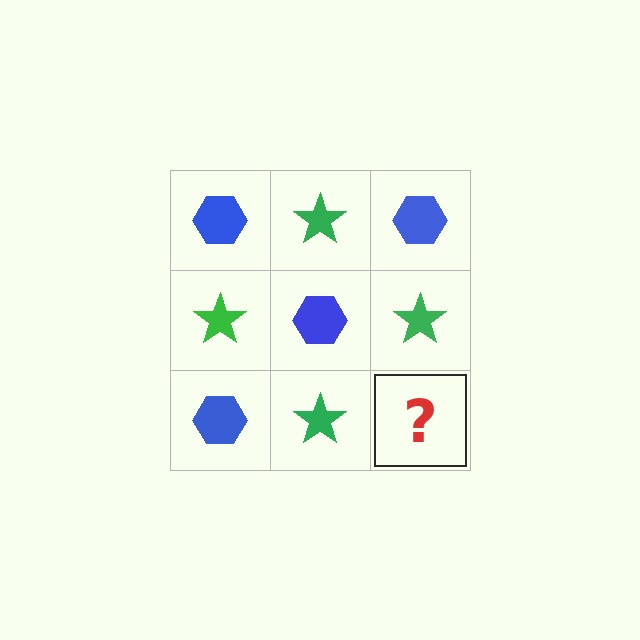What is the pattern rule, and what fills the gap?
The rule is that it alternates blue hexagon and green star in a checkerboard pattern. The gap should be filled with a blue hexagon.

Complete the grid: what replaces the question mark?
The question mark should be replaced with a blue hexagon.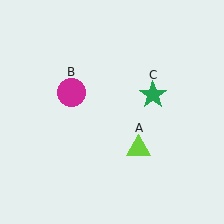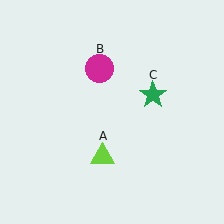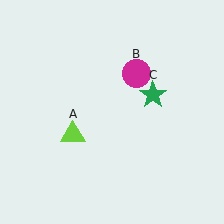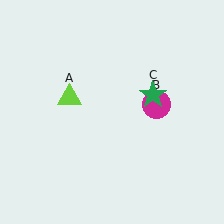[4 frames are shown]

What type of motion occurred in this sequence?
The lime triangle (object A), magenta circle (object B) rotated clockwise around the center of the scene.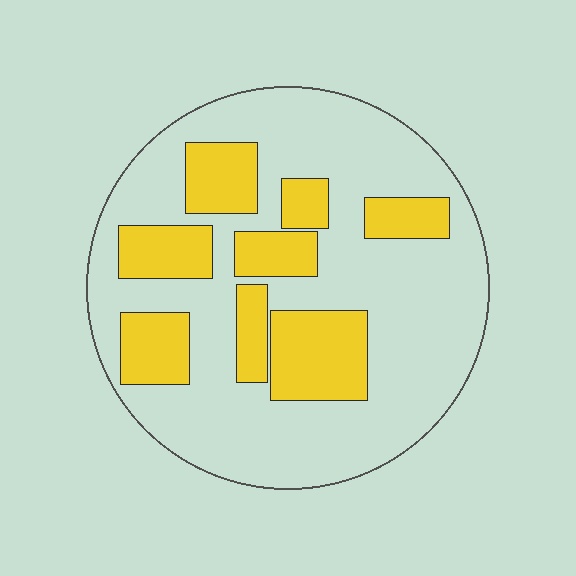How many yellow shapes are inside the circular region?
8.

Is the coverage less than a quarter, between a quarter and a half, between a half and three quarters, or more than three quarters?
Between a quarter and a half.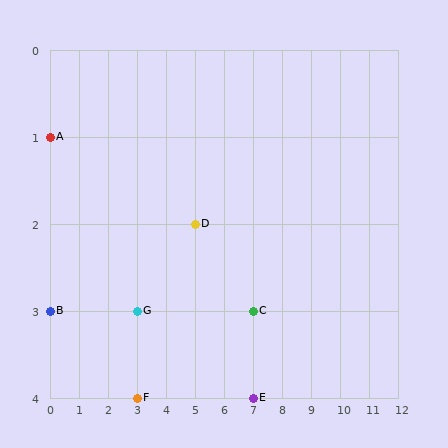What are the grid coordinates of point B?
Point B is at grid coordinates (0, 3).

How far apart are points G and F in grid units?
Points G and F are 1 row apart.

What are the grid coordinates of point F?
Point F is at grid coordinates (3, 4).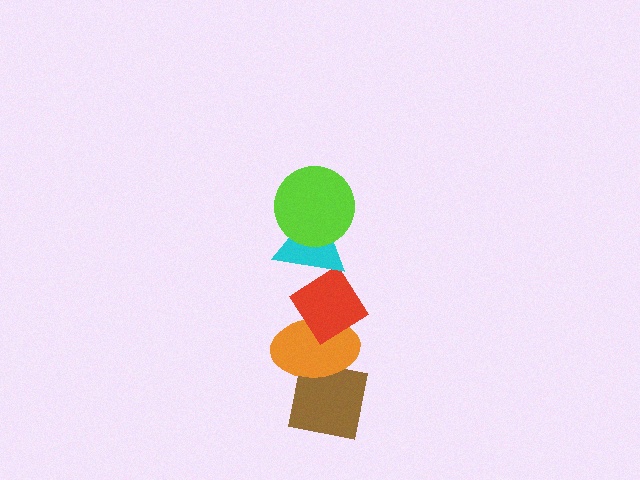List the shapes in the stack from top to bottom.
From top to bottom: the lime circle, the cyan triangle, the red diamond, the orange ellipse, the brown square.